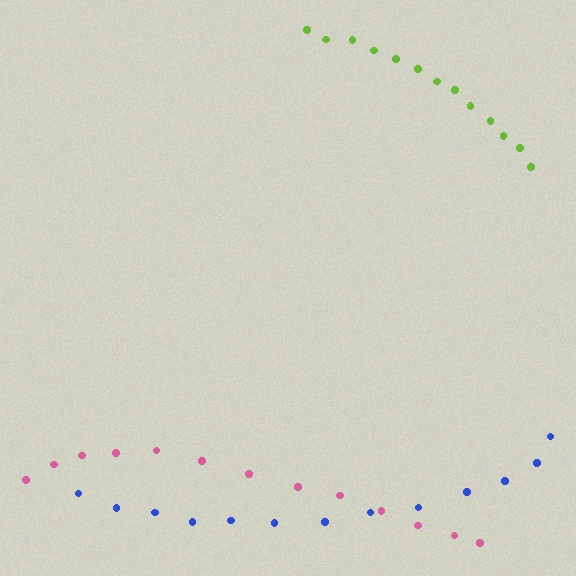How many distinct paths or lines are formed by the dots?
There are 3 distinct paths.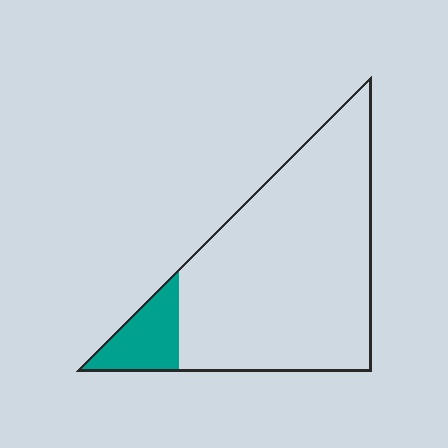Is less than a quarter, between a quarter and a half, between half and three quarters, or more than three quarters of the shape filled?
Less than a quarter.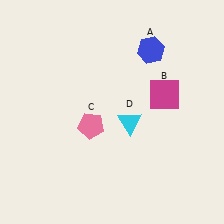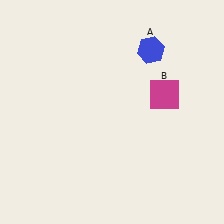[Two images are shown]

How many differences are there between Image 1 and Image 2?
There are 2 differences between the two images.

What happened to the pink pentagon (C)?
The pink pentagon (C) was removed in Image 2. It was in the bottom-left area of Image 1.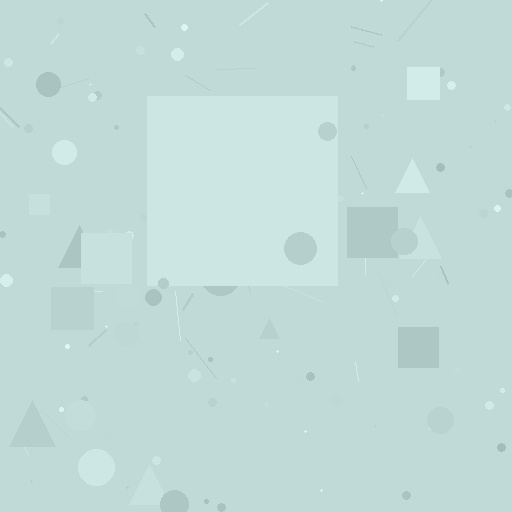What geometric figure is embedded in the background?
A square is embedded in the background.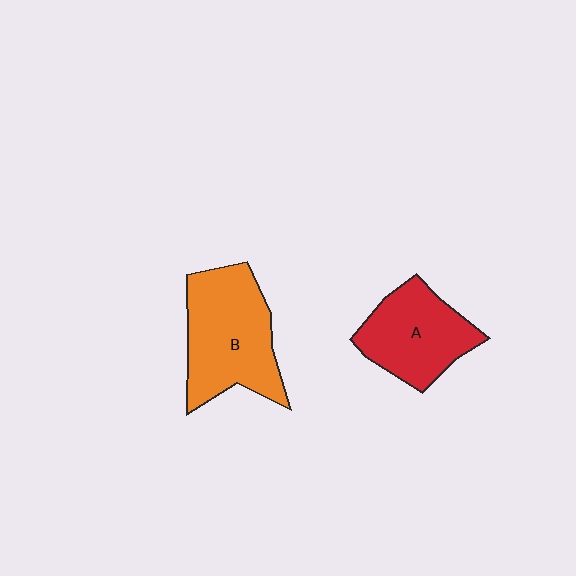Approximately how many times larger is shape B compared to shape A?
Approximately 1.3 times.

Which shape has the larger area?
Shape B (orange).